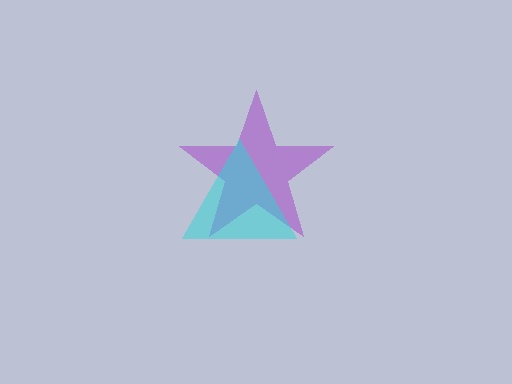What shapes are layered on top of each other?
The layered shapes are: a purple star, a cyan triangle.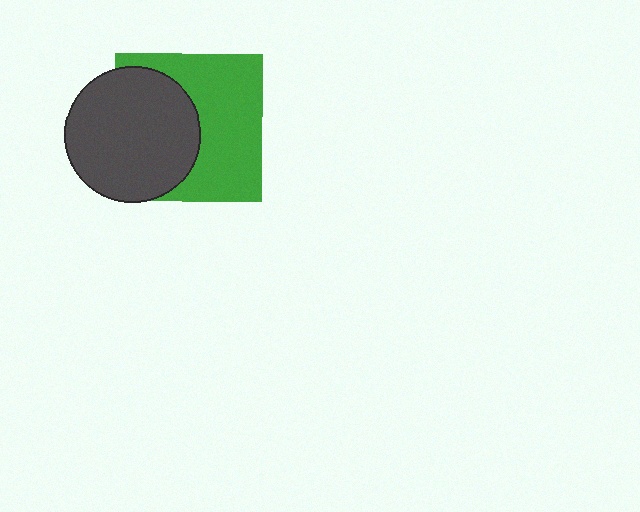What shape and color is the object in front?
The object in front is a dark gray circle.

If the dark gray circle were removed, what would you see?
You would see the complete green square.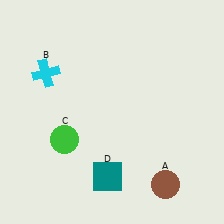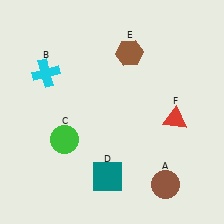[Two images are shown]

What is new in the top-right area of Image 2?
A brown hexagon (E) was added in the top-right area of Image 2.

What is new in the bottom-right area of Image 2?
A red triangle (F) was added in the bottom-right area of Image 2.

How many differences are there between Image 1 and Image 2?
There are 2 differences between the two images.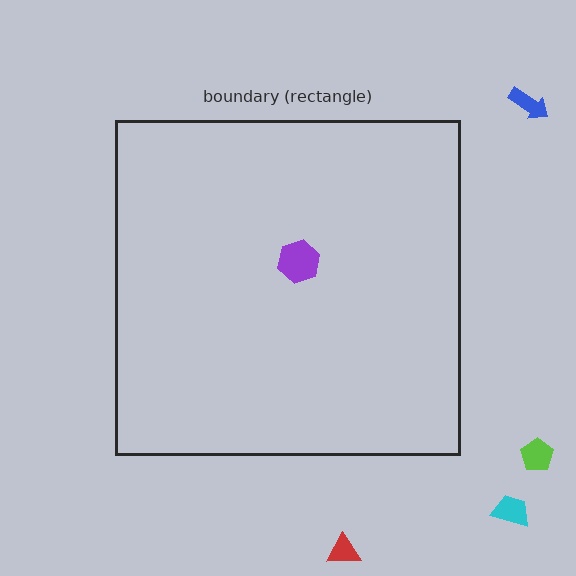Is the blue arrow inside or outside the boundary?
Outside.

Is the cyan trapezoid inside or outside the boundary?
Outside.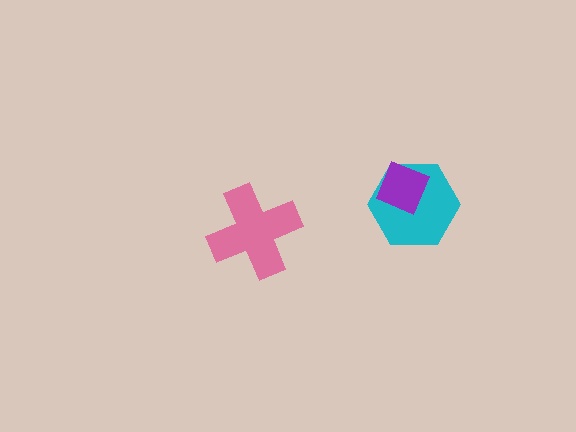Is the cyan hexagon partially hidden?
Yes, it is partially covered by another shape.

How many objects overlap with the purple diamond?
1 object overlaps with the purple diamond.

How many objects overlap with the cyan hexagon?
1 object overlaps with the cyan hexagon.